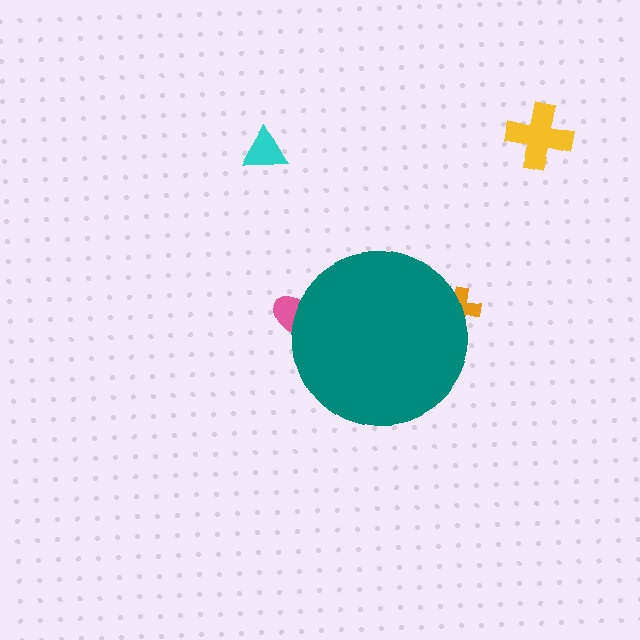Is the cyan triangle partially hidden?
No, the cyan triangle is fully visible.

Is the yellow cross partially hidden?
No, the yellow cross is fully visible.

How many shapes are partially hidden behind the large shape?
2 shapes are partially hidden.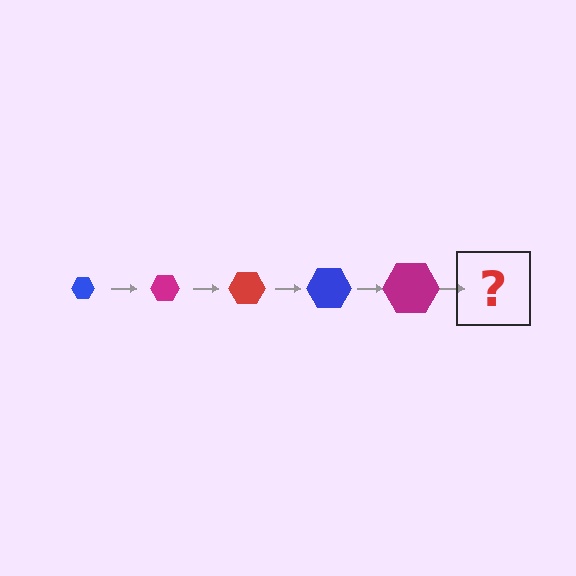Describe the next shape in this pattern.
It should be a red hexagon, larger than the previous one.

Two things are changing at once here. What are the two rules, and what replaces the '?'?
The two rules are that the hexagon grows larger each step and the color cycles through blue, magenta, and red. The '?' should be a red hexagon, larger than the previous one.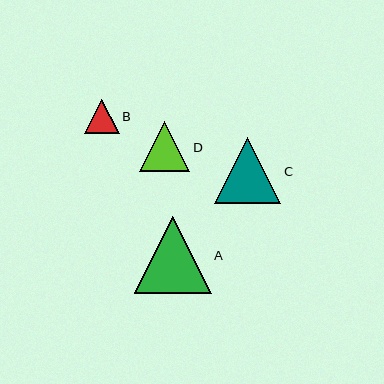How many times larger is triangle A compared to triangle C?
Triangle A is approximately 1.2 times the size of triangle C.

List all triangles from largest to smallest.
From largest to smallest: A, C, D, B.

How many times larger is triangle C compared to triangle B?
Triangle C is approximately 1.9 times the size of triangle B.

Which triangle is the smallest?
Triangle B is the smallest with a size of approximately 35 pixels.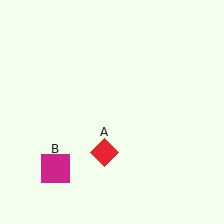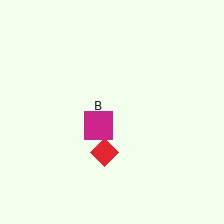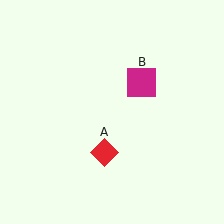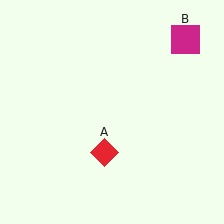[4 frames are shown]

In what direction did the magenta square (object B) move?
The magenta square (object B) moved up and to the right.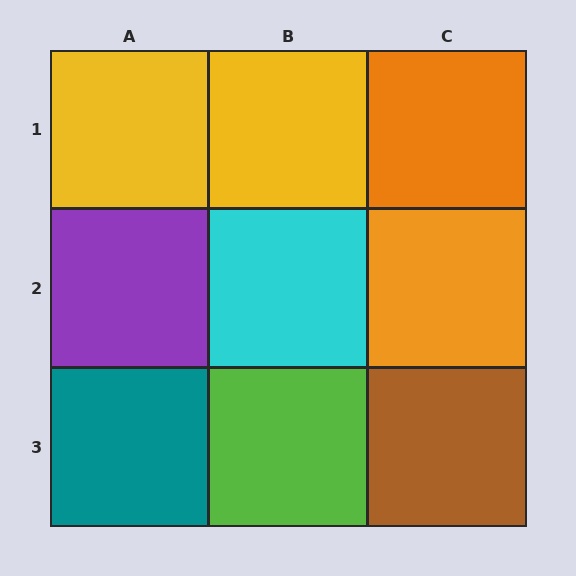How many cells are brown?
1 cell is brown.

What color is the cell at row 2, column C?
Orange.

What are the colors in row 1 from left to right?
Yellow, yellow, orange.